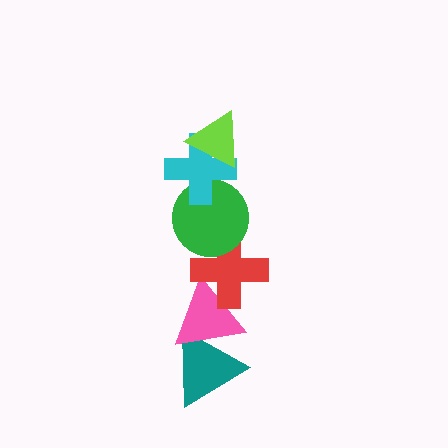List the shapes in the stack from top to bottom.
From top to bottom: the lime triangle, the cyan cross, the green circle, the red cross, the pink triangle, the teal triangle.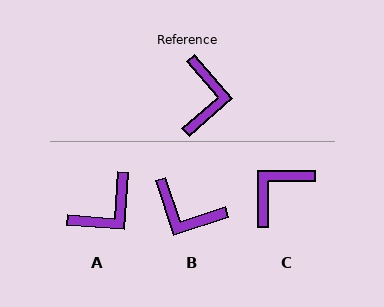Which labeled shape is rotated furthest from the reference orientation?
C, about 139 degrees away.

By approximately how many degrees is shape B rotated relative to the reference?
Approximately 112 degrees clockwise.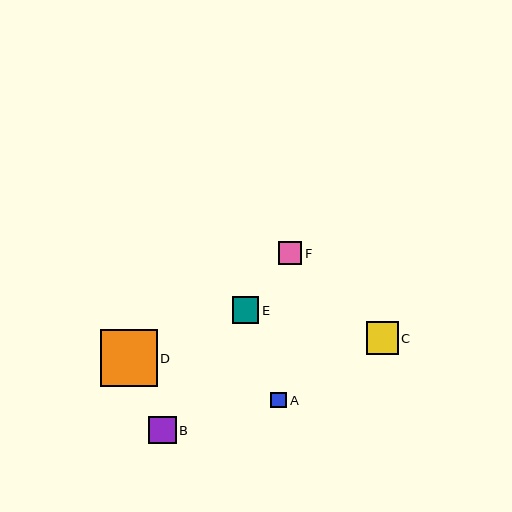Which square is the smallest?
Square A is the smallest with a size of approximately 16 pixels.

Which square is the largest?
Square D is the largest with a size of approximately 57 pixels.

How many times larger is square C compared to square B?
Square C is approximately 1.2 times the size of square B.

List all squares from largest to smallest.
From largest to smallest: D, C, B, E, F, A.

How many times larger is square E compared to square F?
Square E is approximately 1.2 times the size of square F.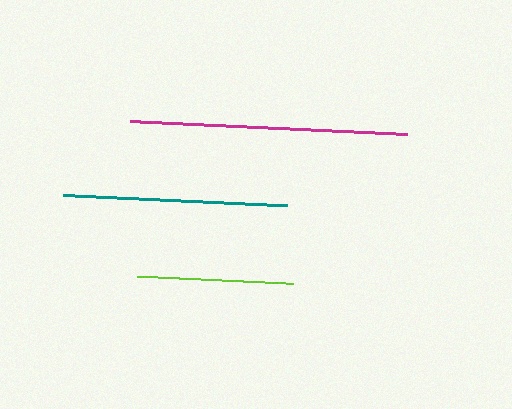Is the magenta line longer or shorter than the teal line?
The magenta line is longer than the teal line.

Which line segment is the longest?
The magenta line is the longest at approximately 278 pixels.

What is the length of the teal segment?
The teal segment is approximately 224 pixels long.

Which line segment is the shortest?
The lime line is the shortest at approximately 156 pixels.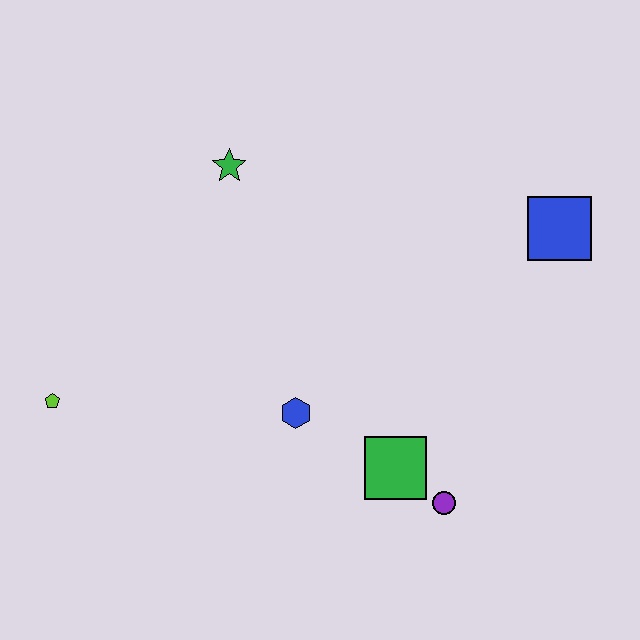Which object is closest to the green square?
The purple circle is closest to the green square.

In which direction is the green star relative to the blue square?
The green star is to the left of the blue square.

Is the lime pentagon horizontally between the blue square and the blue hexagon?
No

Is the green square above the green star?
No